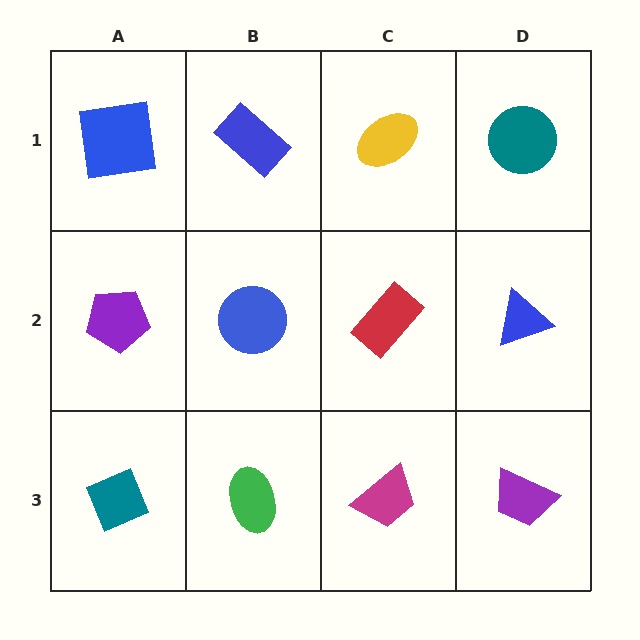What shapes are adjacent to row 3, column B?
A blue circle (row 2, column B), a teal diamond (row 3, column A), a magenta trapezoid (row 3, column C).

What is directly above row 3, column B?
A blue circle.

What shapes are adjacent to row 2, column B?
A blue rectangle (row 1, column B), a green ellipse (row 3, column B), a purple pentagon (row 2, column A), a red rectangle (row 2, column C).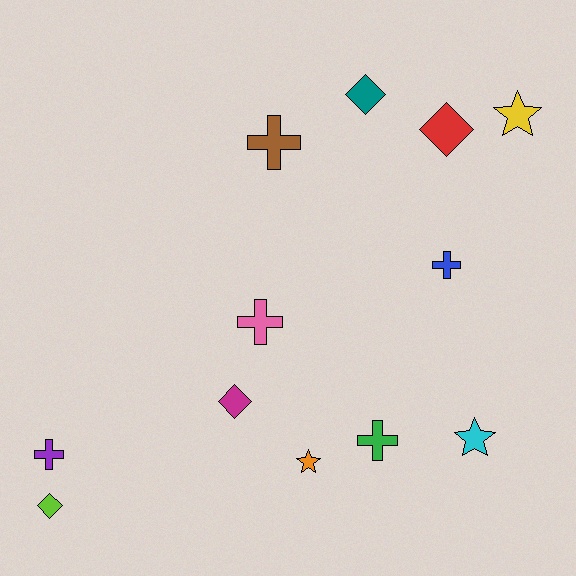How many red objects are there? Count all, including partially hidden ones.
There is 1 red object.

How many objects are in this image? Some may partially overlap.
There are 12 objects.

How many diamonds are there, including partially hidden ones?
There are 4 diamonds.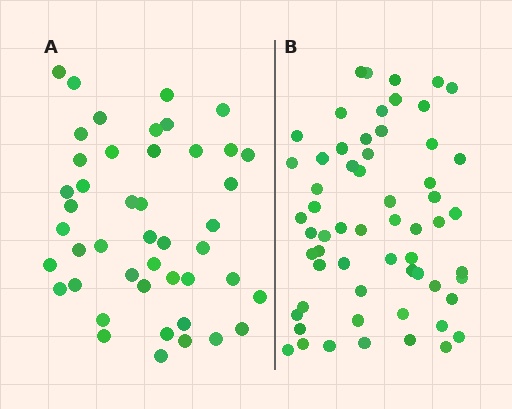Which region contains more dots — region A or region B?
Region B (the right region) has more dots.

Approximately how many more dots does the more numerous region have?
Region B has approximately 15 more dots than region A.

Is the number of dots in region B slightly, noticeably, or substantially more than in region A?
Region B has noticeably more, but not dramatically so. The ratio is roughly 1.3 to 1.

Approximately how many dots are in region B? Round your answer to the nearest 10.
About 60 dots.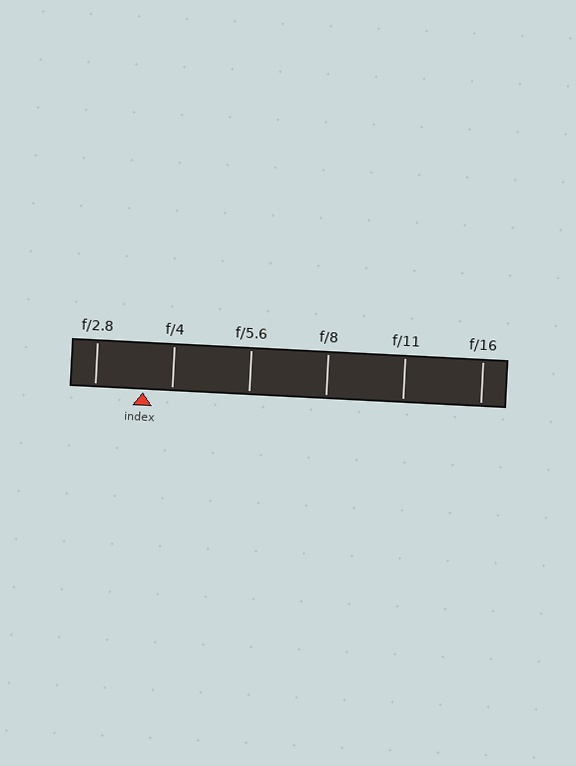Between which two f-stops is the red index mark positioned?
The index mark is between f/2.8 and f/4.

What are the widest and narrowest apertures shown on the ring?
The widest aperture shown is f/2.8 and the narrowest is f/16.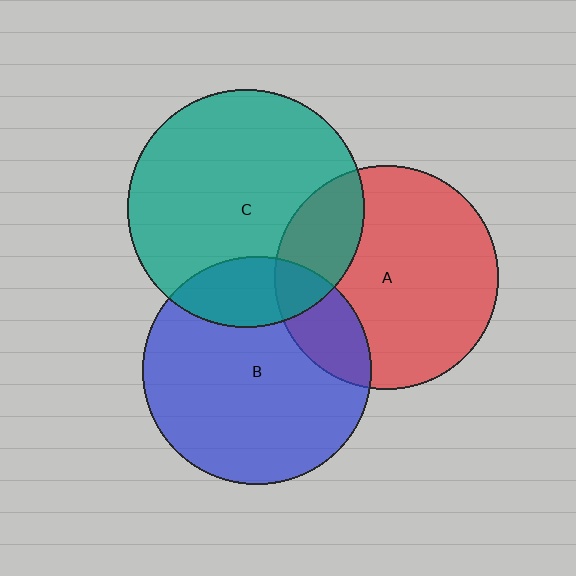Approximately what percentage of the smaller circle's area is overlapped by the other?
Approximately 20%.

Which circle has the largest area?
Circle C (teal).